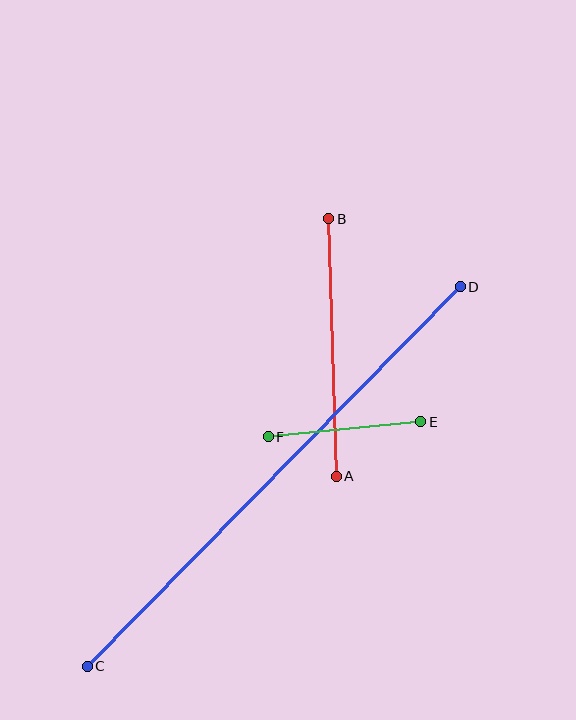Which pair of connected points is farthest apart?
Points C and D are farthest apart.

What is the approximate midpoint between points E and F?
The midpoint is at approximately (345, 429) pixels.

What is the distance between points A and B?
The distance is approximately 257 pixels.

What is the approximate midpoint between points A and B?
The midpoint is at approximately (332, 347) pixels.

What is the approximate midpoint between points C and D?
The midpoint is at approximately (274, 476) pixels.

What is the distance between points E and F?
The distance is approximately 153 pixels.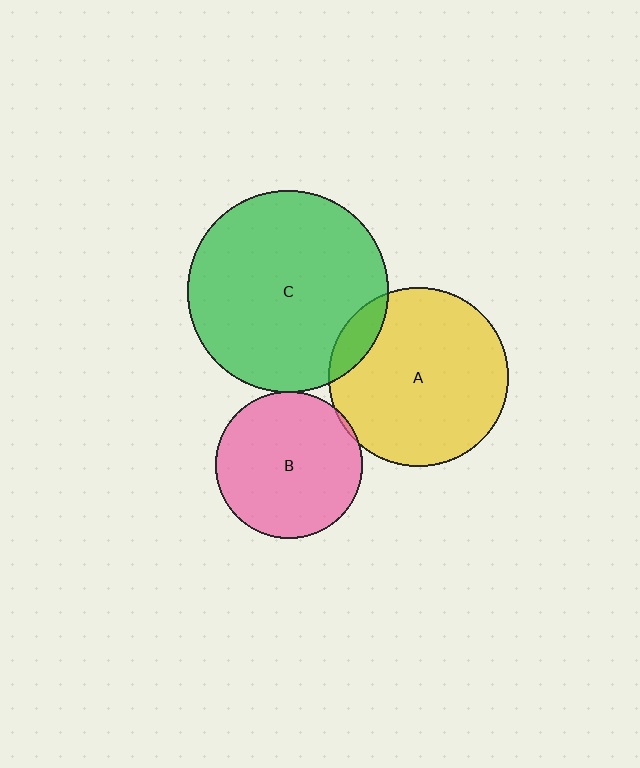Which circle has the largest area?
Circle C (green).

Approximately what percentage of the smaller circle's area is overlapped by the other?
Approximately 5%.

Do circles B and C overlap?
Yes.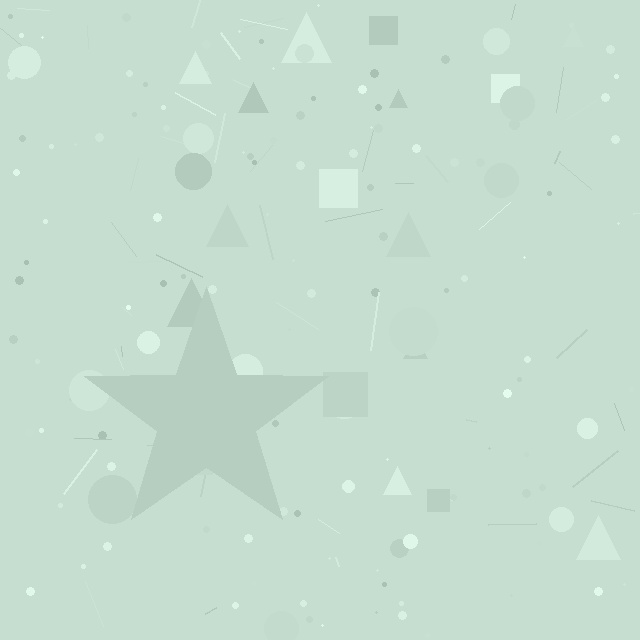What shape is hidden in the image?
A star is hidden in the image.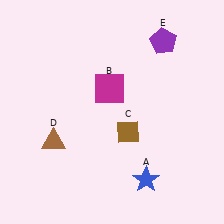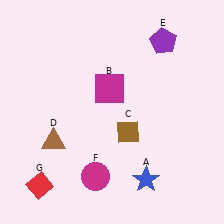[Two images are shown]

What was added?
A magenta circle (F), a red diamond (G) were added in Image 2.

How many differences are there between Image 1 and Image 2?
There are 2 differences between the two images.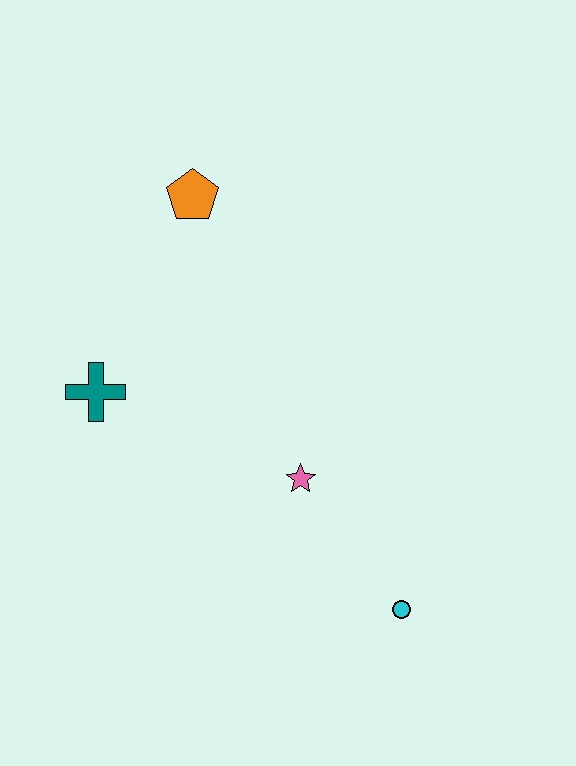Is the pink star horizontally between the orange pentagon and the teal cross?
No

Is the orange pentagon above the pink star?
Yes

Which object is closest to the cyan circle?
The pink star is closest to the cyan circle.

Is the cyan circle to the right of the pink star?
Yes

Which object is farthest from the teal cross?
The cyan circle is farthest from the teal cross.